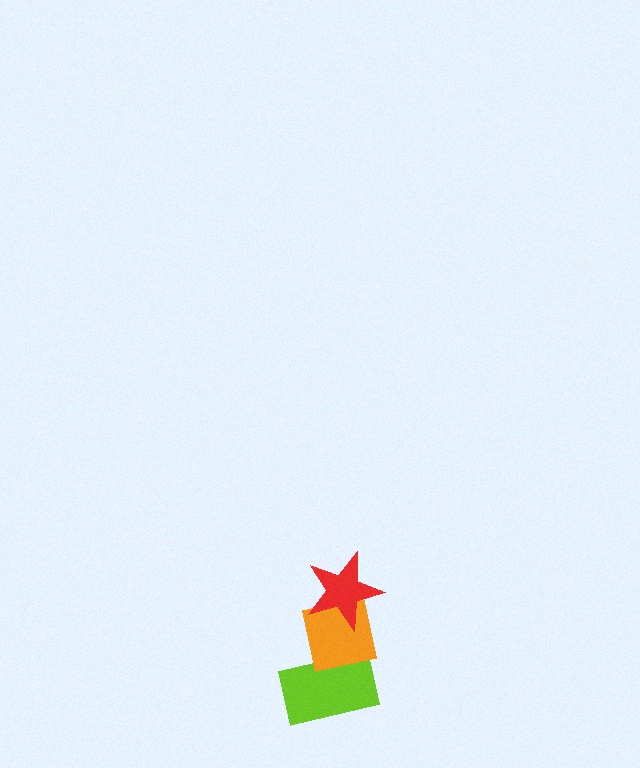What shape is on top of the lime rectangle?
The orange square is on top of the lime rectangle.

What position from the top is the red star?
The red star is 1st from the top.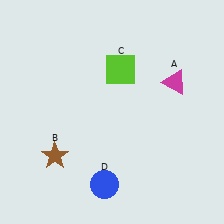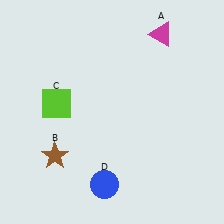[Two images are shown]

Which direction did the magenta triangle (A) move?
The magenta triangle (A) moved up.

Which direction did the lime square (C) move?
The lime square (C) moved left.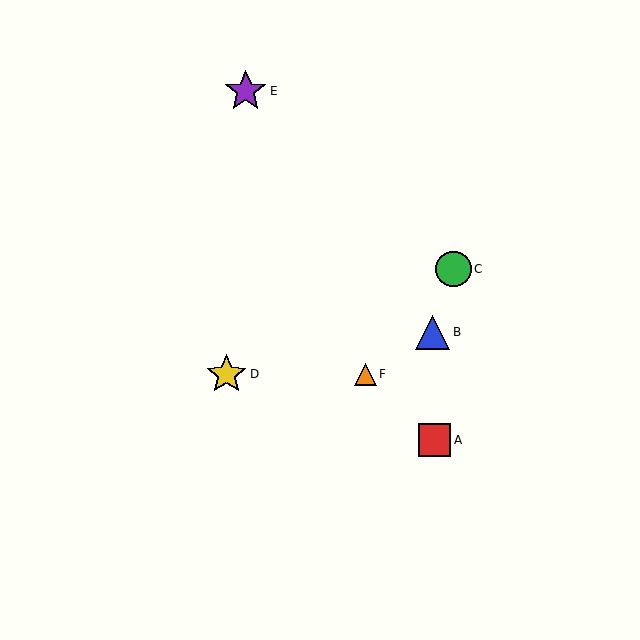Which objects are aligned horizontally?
Objects D, F are aligned horizontally.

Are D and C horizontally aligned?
No, D is at y≈374 and C is at y≈269.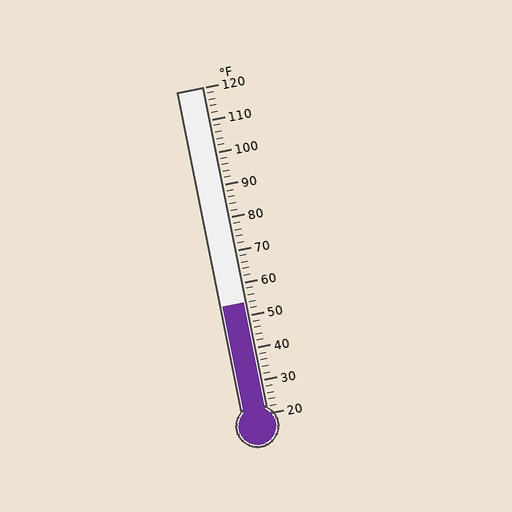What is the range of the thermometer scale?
The thermometer scale ranges from 20°F to 120°F.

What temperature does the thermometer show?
The thermometer shows approximately 54°F.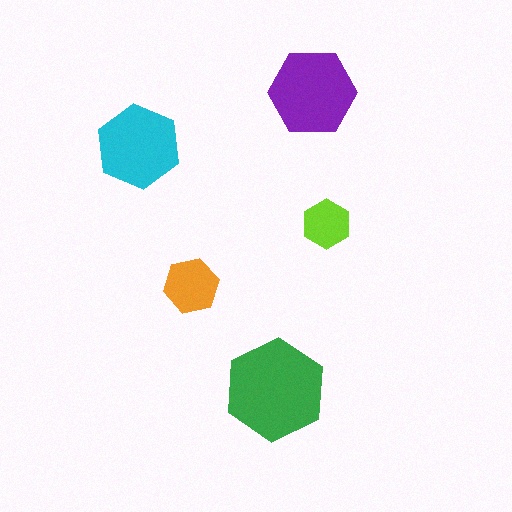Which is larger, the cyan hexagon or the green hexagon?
The green one.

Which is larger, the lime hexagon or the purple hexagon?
The purple one.